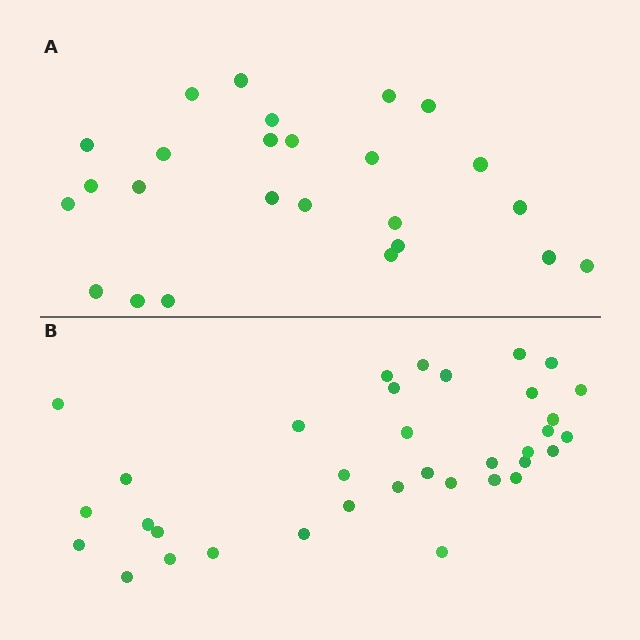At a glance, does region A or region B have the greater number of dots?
Region B (the bottom region) has more dots.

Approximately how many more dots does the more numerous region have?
Region B has roughly 10 or so more dots than region A.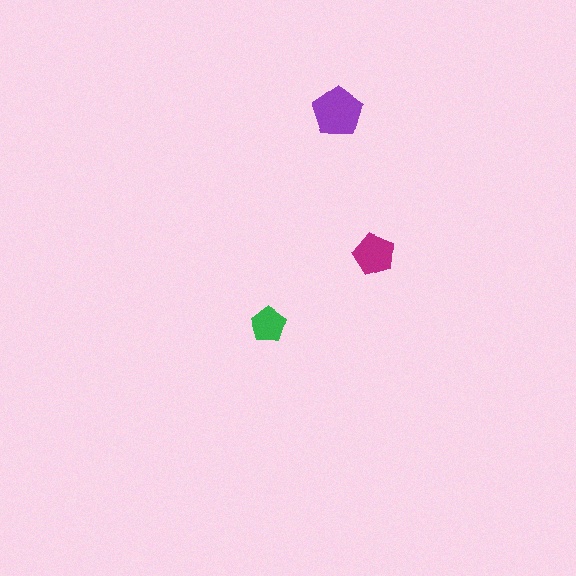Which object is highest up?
The purple pentagon is topmost.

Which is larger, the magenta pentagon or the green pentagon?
The magenta one.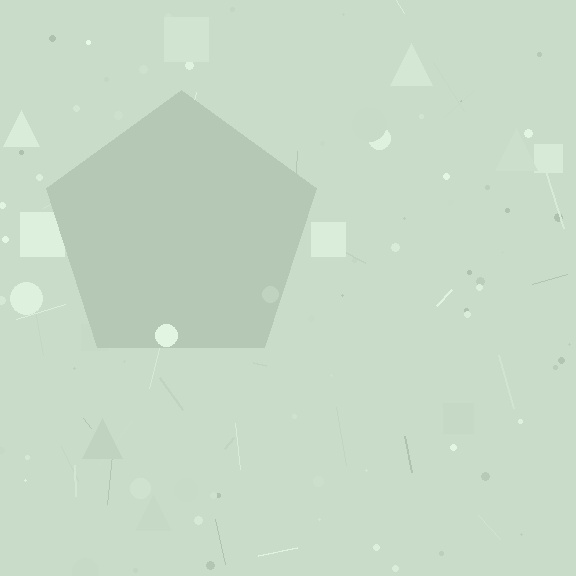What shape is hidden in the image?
A pentagon is hidden in the image.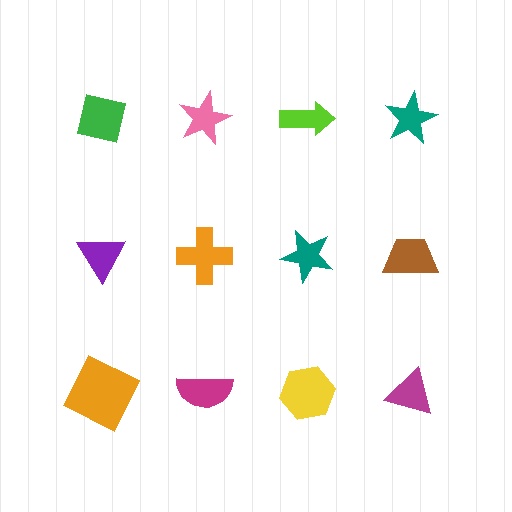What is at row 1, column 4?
A teal star.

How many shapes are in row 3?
4 shapes.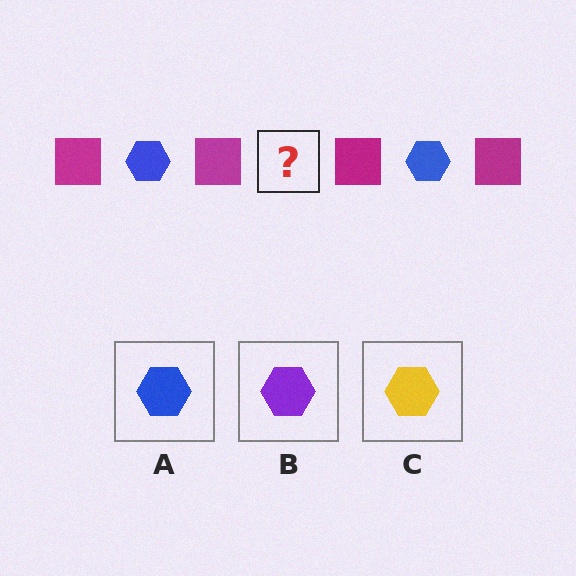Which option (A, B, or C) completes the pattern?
A.